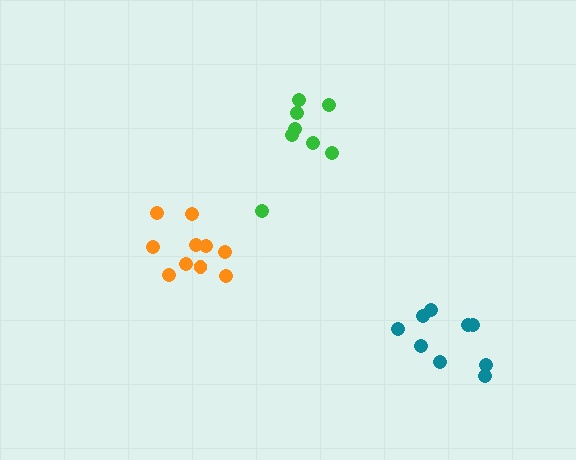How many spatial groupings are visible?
There are 3 spatial groupings.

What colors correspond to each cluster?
The clusters are colored: orange, teal, green.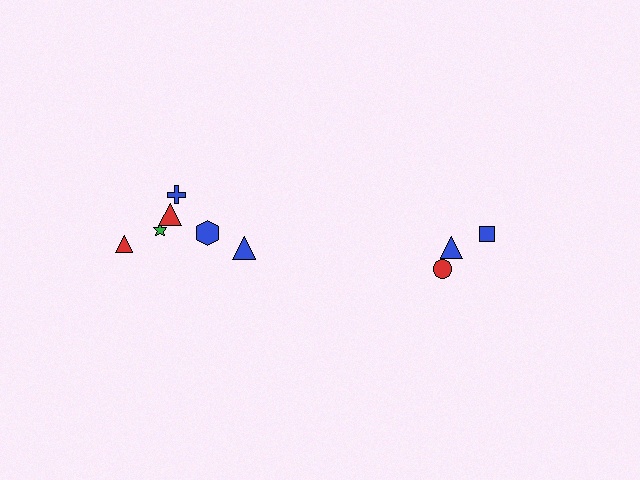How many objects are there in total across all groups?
There are 9 objects.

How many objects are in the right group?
There are 3 objects.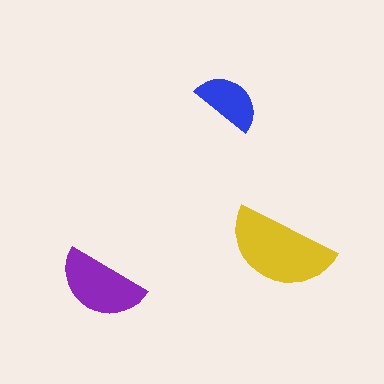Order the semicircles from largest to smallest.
the yellow one, the purple one, the blue one.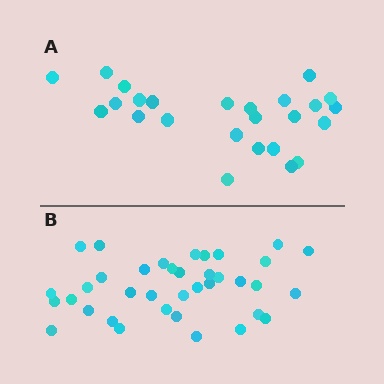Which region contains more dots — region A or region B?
Region B (the bottom region) has more dots.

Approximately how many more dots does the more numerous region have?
Region B has roughly 12 or so more dots than region A.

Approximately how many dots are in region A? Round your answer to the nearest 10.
About 20 dots. (The exact count is 25, which rounds to 20.)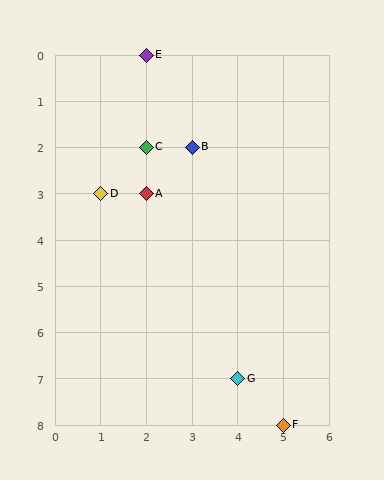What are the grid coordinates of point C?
Point C is at grid coordinates (2, 2).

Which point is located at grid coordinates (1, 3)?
Point D is at (1, 3).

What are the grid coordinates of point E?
Point E is at grid coordinates (2, 0).